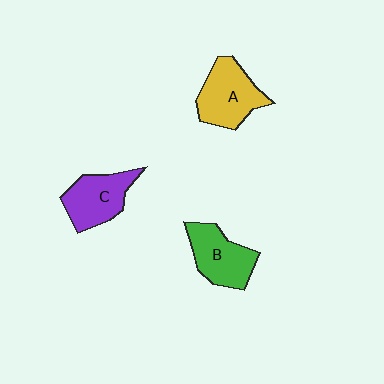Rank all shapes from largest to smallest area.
From largest to smallest: A (yellow), B (green), C (purple).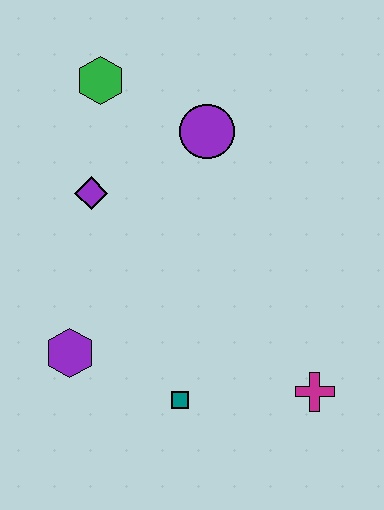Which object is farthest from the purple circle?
The magenta cross is farthest from the purple circle.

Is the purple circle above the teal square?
Yes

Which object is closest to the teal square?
The purple hexagon is closest to the teal square.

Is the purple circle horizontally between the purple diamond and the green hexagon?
No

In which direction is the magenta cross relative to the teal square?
The magenta cross is to the right of the teal square.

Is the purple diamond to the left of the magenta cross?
Yes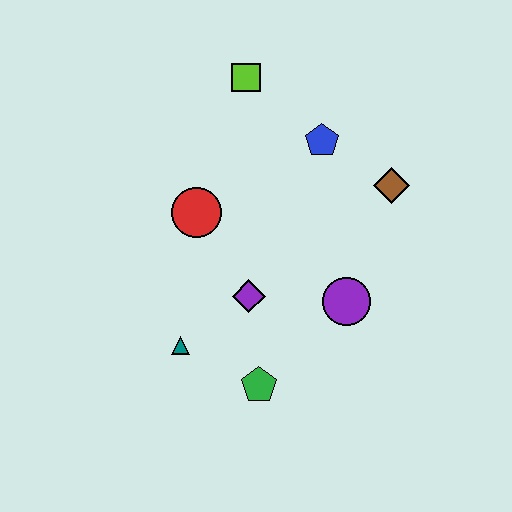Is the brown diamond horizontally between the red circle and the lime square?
No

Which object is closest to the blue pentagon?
The brown diamond is closest to the blue pentagon.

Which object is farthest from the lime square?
The green pentagon is farthest from the lime square.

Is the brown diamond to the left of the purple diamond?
No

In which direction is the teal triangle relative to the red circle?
The teal triangle is below the red circle.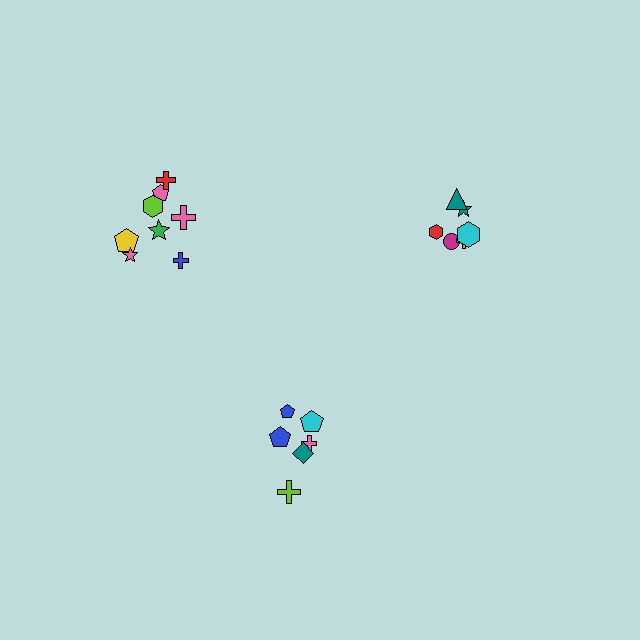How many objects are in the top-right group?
There are 6 objects.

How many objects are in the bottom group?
There are 6 objects.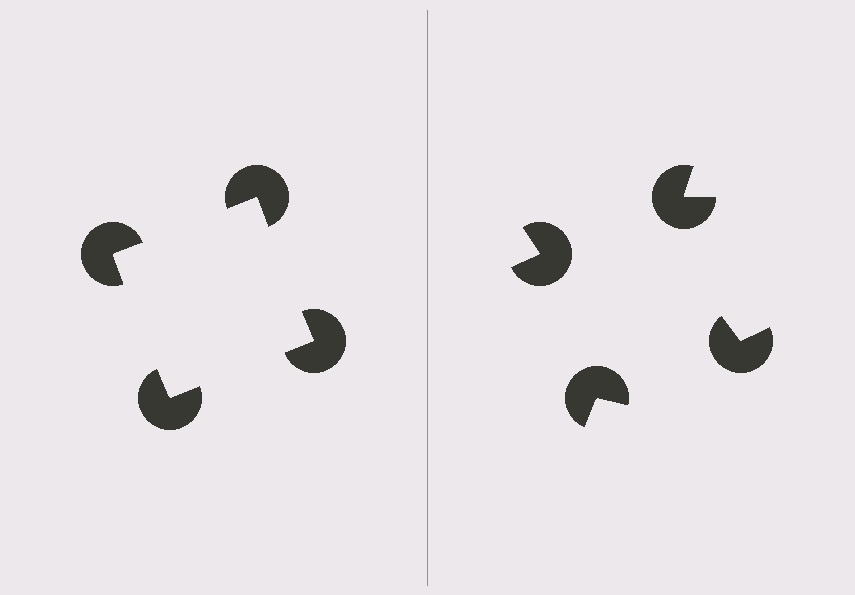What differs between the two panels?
The pac-man discs are positioned identically on both sides; only the wedge orientations differ. On the left they align to a square; on the right they are misaligned.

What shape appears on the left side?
An illusory square.